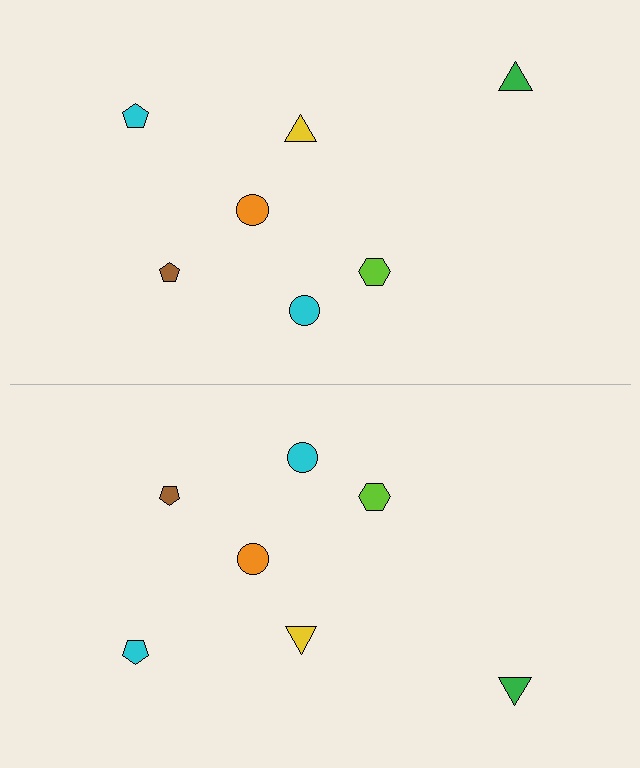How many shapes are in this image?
There are 14 shapes in this image.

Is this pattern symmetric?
Yes, this pattern has bilateral (reflection) symmetry.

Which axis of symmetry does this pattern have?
The pattern has a horizontal axis of symmetry running through the center of the image.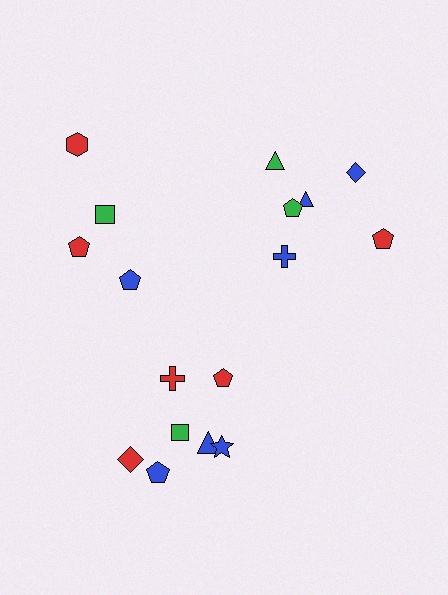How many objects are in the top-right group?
There are 6 objects.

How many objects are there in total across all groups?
There are 17 objects.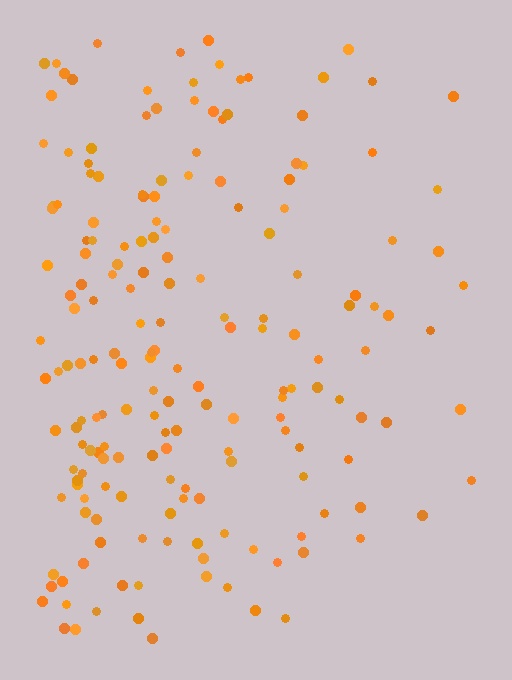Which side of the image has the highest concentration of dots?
The left.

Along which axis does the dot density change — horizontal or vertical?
Horizontal.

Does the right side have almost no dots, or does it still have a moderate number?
Still a moderate number, just noticeably fewer than the left.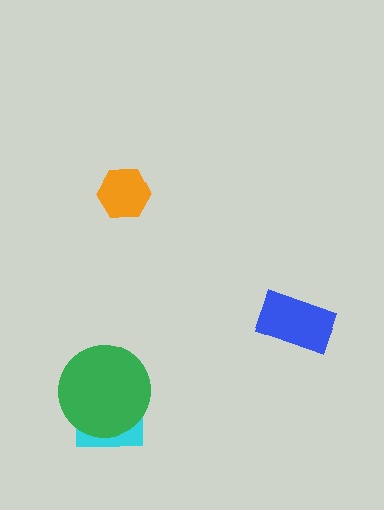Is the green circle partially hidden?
No, no other shape covers it.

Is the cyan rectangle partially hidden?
Yes, it is partially covered by another shape.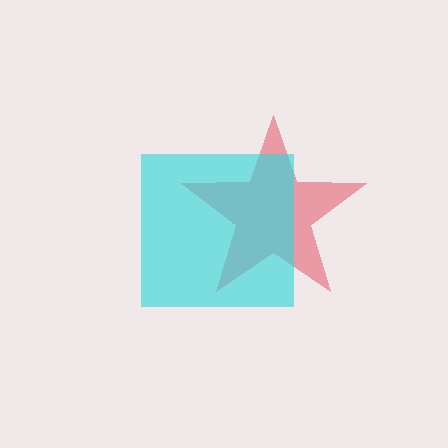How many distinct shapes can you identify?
There are 2 distinct shapes: a red star, a cyan square.